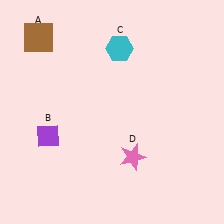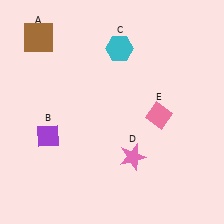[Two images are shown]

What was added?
A pink diamond (E) was added in Image 2.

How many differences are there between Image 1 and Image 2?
There is 1 difference between the two images.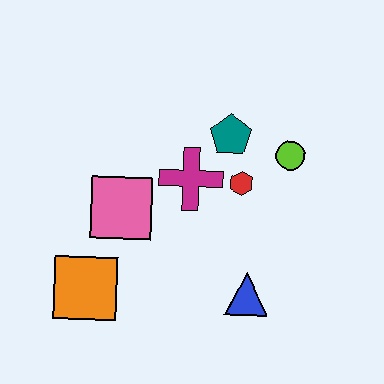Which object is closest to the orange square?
The pink square is closest to the orange square.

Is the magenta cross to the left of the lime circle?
Yes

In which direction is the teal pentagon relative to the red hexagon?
The teal pentagon is above the red hexagon.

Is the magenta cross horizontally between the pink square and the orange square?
No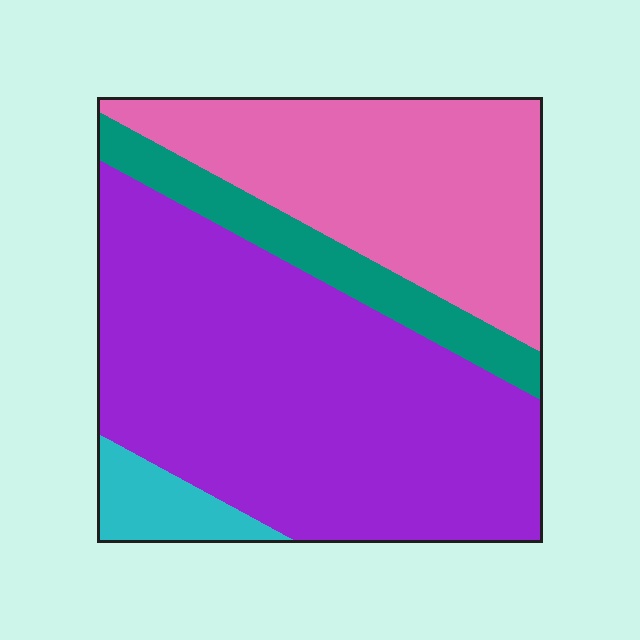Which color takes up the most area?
Purple, at roughly 55%.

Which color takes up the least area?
Cyan, at roughly 5%.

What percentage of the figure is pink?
Pink covers 30% of the figure.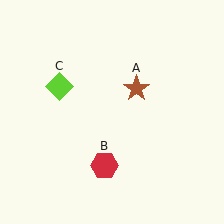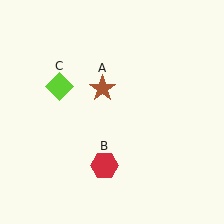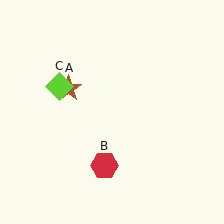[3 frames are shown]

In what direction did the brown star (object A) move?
The brown star (object A) moved left.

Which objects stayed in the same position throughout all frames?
Red hexagon (object B) and lime diamond (object C) remained stationary.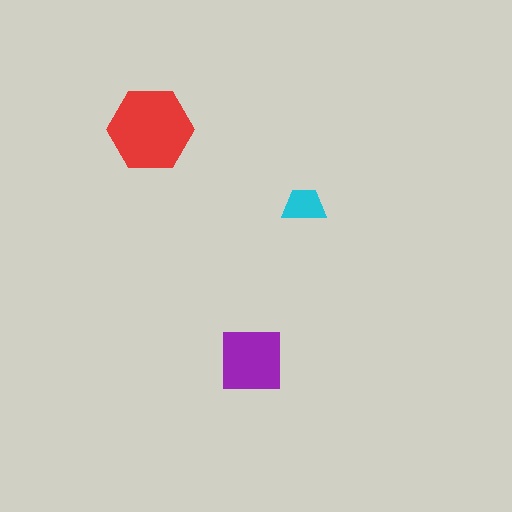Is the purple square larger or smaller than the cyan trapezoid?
Larger.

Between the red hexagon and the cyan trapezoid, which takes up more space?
The red hexagon.